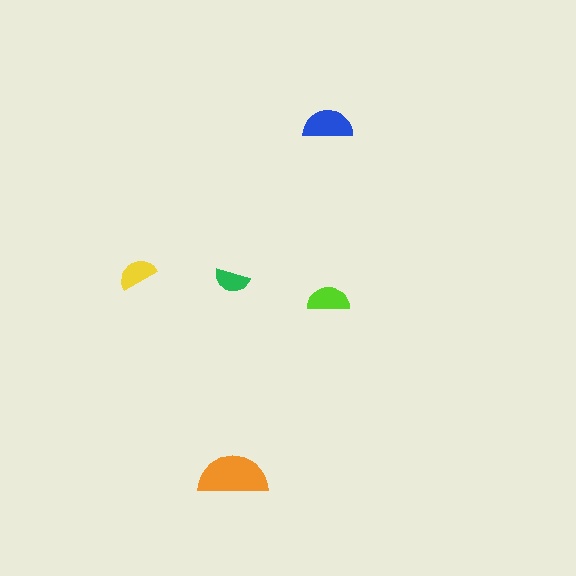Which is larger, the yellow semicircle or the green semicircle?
The yellow one.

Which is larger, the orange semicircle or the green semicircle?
The orange one.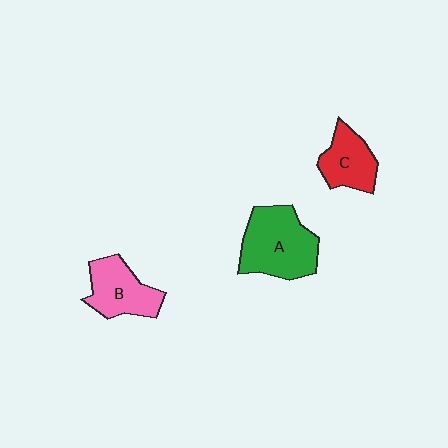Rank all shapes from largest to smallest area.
From largest to smallest: A (green), B (pink), C (red).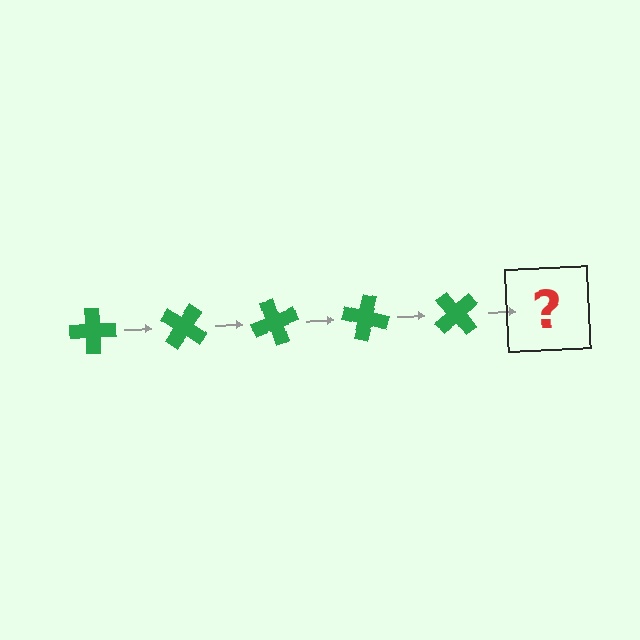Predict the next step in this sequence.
The next step is a green cross rotated 175 degrees.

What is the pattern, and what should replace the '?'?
The pattern is that the cross rotates 35 degrees each step. The '?' should be a green cross rotated 175 degrees.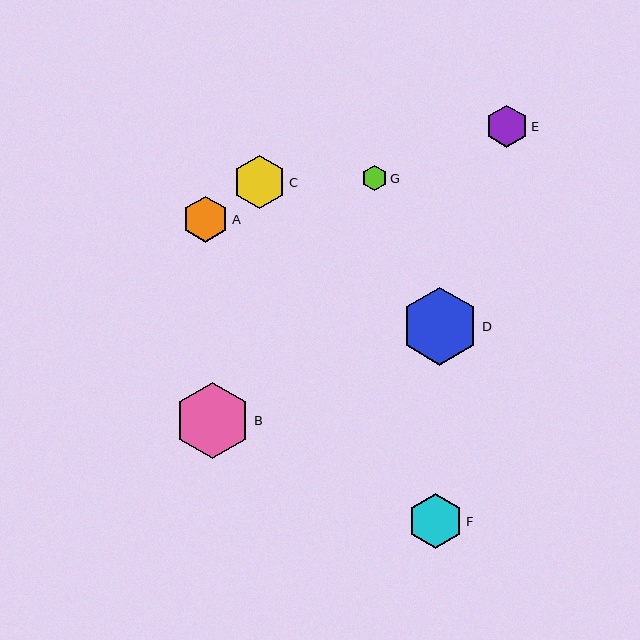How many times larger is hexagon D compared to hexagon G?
Hexagon D is approximately 3.1 times the size of hexagon G.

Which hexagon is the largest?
Hexagon D is the largest with a size of approximately 78 pixels.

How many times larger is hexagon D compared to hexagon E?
Hexagon D is approximately 1.8 times the size of hexagon E.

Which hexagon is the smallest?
Hexagon G is the smallest with a size of approximately 25 pixels.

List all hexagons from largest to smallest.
From largest to smallest: D, B, F, C, A, E, G.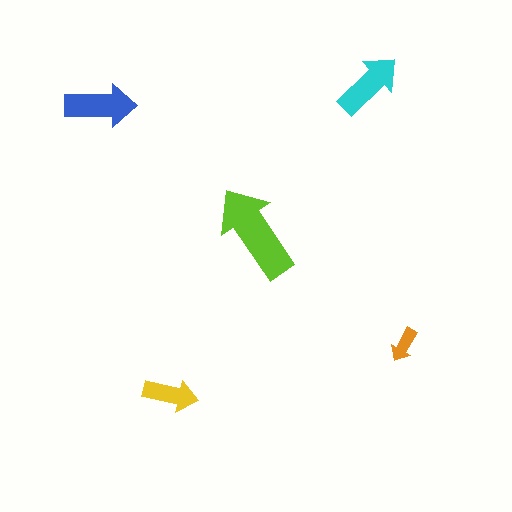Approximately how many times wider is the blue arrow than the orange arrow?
About 2 times wider.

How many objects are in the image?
There are 5 objects in the image.